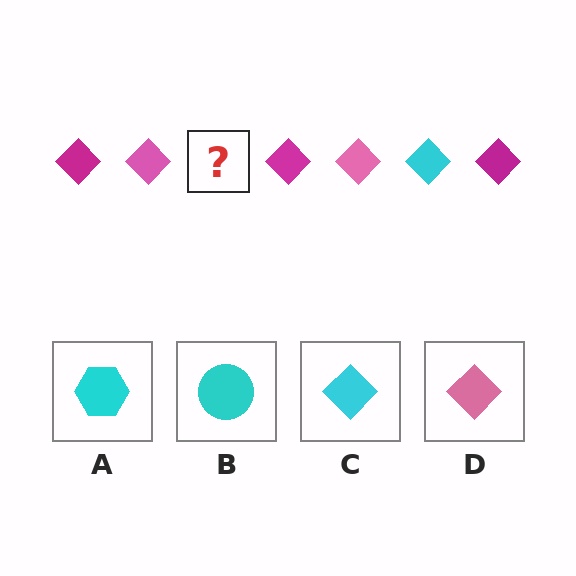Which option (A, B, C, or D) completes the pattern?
C.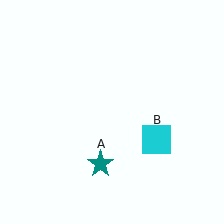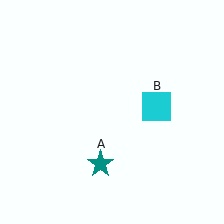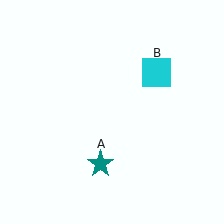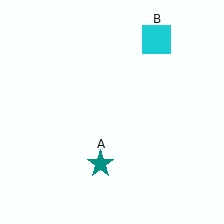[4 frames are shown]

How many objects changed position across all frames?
1 object changed position: cyan square (object B).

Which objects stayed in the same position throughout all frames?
Teal star (object A) remained stationary.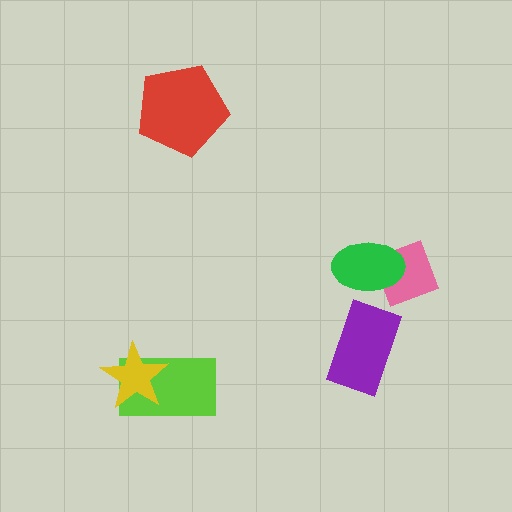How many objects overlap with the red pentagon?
0 objects overlap with the red pentagon.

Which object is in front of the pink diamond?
The green ellipse is in front of the pink diamond.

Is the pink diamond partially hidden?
Yes, it is partially covered by another shape.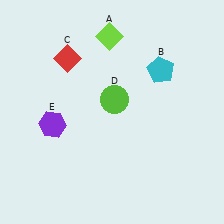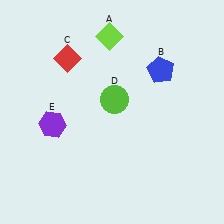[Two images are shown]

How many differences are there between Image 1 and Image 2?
There is 1 difference between the two images.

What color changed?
The pentagon (B) changed from cyan in Image 1 to blue in Image 2.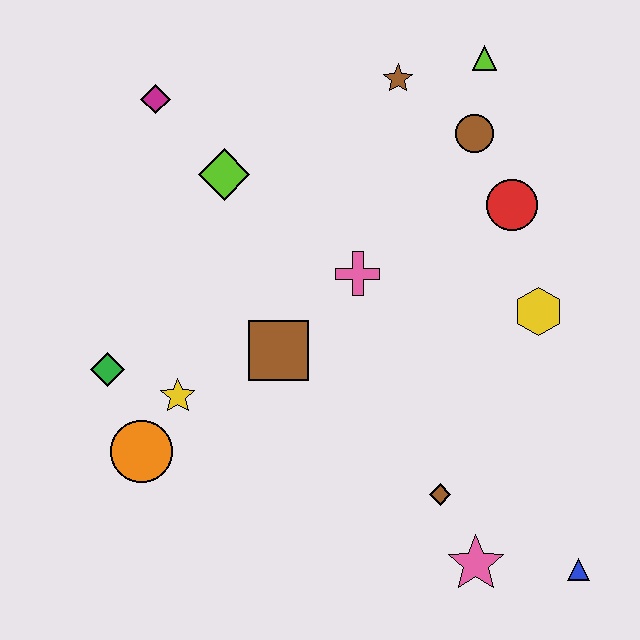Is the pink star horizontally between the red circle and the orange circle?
Yes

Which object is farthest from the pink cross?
The blue triangle is farthest from the pink cross.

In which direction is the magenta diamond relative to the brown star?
The magenta diamond is to the left of the brown star.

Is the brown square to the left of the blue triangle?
Yes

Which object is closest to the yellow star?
The orange circle is closest to the yellow star.